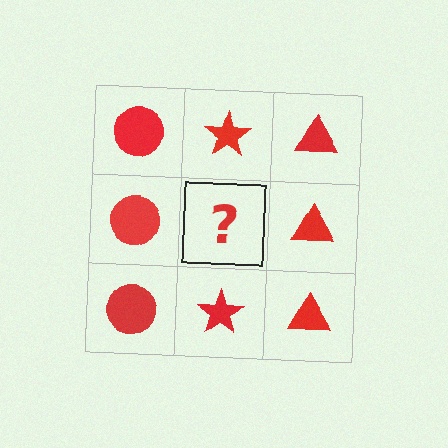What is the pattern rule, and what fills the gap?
The rule is that each column has a consistent shape. The gap should be filled with a red star.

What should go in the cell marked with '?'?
The missing cell should contain a red star.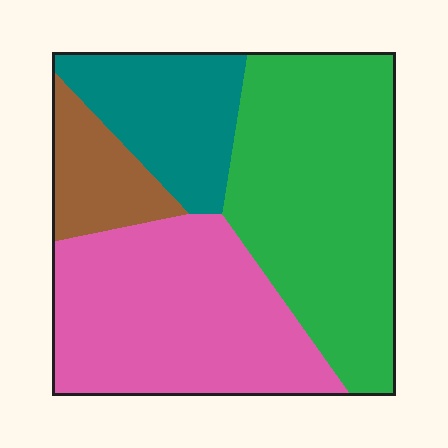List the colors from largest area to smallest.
From largest to smallest: green, pink, teal, brown.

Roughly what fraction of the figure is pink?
Pink takes up about one third (1/3) of the figure.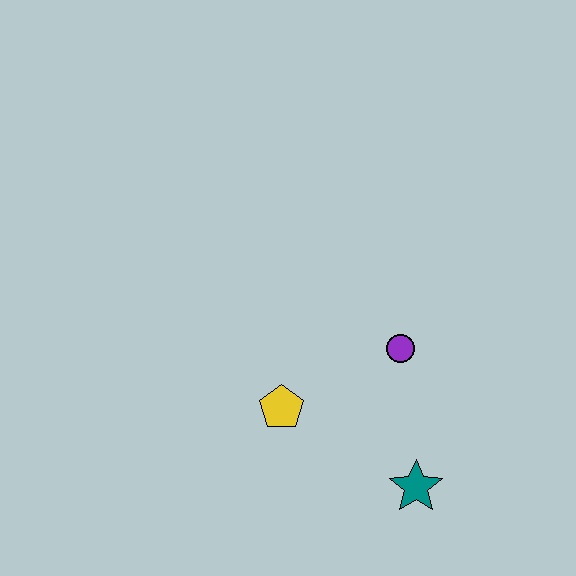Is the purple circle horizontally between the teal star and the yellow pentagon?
Yes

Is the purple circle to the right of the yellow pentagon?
Yes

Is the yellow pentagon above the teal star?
Yes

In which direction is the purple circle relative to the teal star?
The purple circle is above the teal star.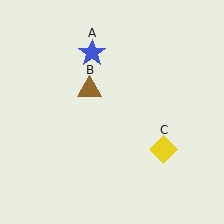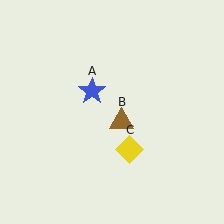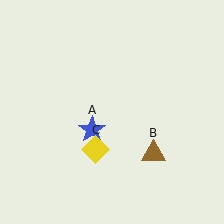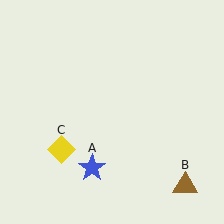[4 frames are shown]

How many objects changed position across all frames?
3 objects changed position: blue star (object A), brown triangle (object B), yellow diamond (object C).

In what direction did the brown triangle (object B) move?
The brown triangle (object B) moved down and to the right.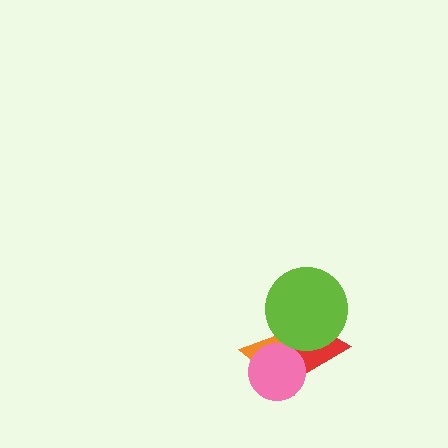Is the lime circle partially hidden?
No, no other shape covers it.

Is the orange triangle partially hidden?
Yes, it is partially covered by another shape.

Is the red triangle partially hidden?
Yes, it is partially covered by another shape.